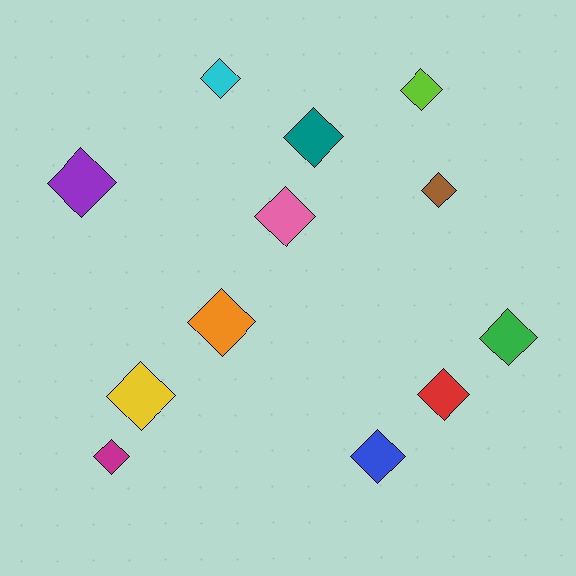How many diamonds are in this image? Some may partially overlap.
There are 12 diamonds.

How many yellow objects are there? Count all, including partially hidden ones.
There is 1 yellow object.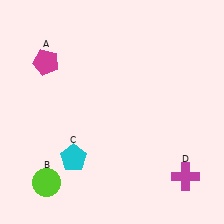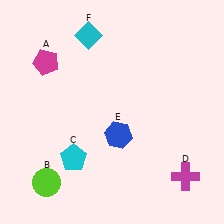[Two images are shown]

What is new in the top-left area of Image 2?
A cyan diamond (F) was added in the top-left area of Image 2.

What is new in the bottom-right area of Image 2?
A blue hexagon (E) was added in the bottom-right area of Image 2.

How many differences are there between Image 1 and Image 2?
There are 2 differences between the two images.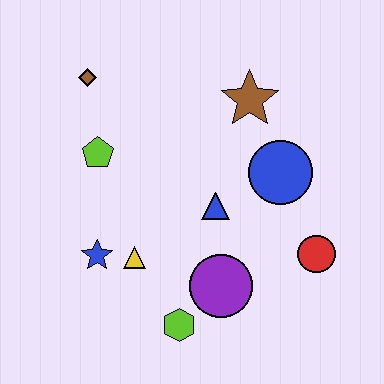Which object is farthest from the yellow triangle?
The brown star is farthest from the yellow triangle.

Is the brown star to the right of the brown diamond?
Yes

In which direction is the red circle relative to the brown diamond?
The red circle is to the right of the brown diamond.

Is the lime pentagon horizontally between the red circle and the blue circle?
No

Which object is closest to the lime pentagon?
The brown diamond is closest to the lime pentagon.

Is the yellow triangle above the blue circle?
No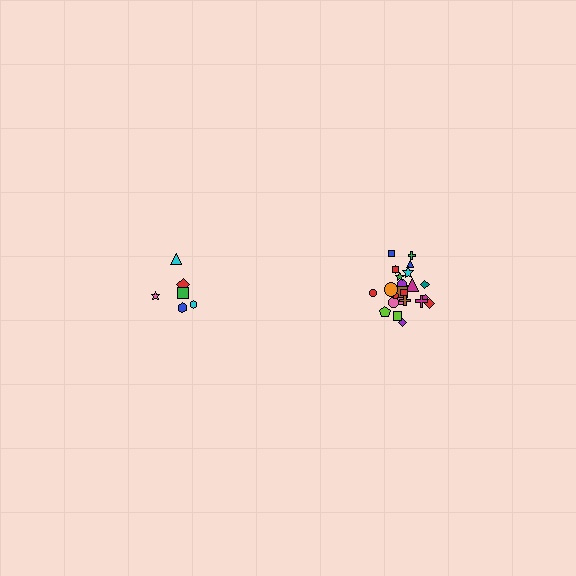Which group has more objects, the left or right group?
The right group.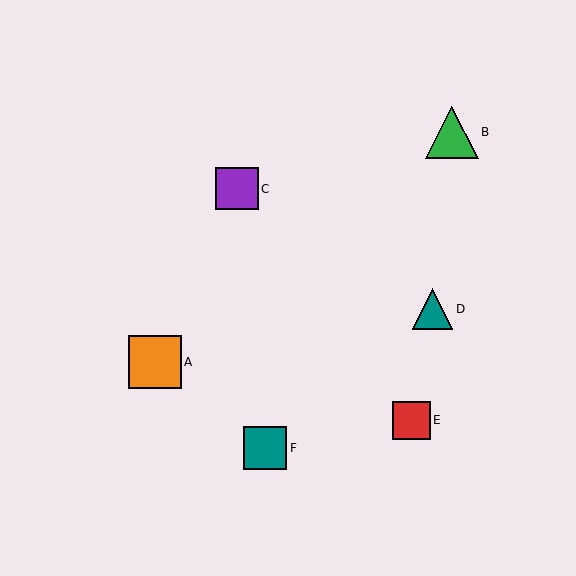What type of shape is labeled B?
Shape B is a green triangle.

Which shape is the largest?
The orange square (labeled A) is the largest.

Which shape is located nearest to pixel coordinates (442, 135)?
The green triangle (labeled B) at (452, 132) is nearest to that location.